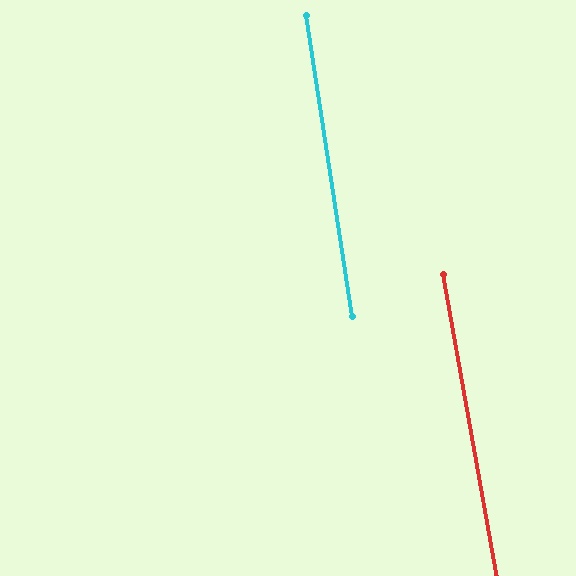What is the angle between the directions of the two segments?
Approximately 1 degree.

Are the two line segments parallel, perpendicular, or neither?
Parallel — their directions differ by only 1.5°.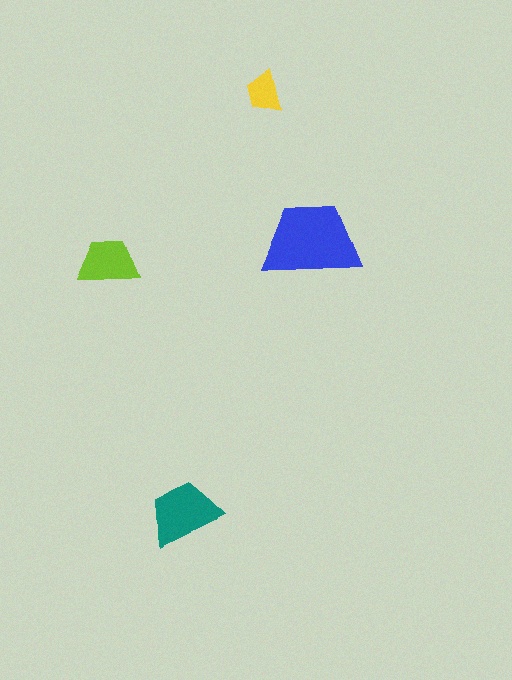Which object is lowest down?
The teal trapezoid is bottommost.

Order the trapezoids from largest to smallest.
the blue one, the teal one, the lime one, the yellow one.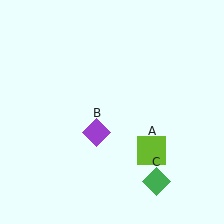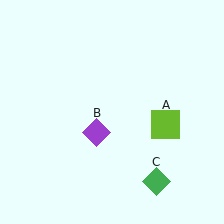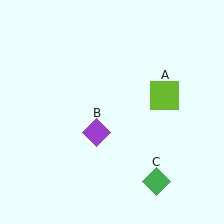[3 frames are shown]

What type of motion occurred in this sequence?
The lime square (object A) rotated counterclockwise around the center of the scene.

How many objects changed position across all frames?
1 object changed position: lime square (object A).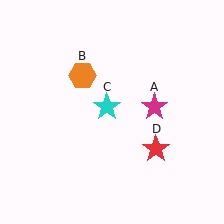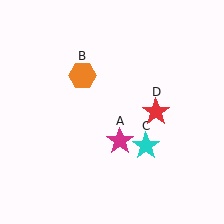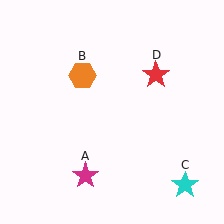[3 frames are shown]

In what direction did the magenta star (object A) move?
The magenta star (object A) moved down and to the left.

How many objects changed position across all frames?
3 objects changed position: magenta star (object A), cyan star (object C), red star (object D).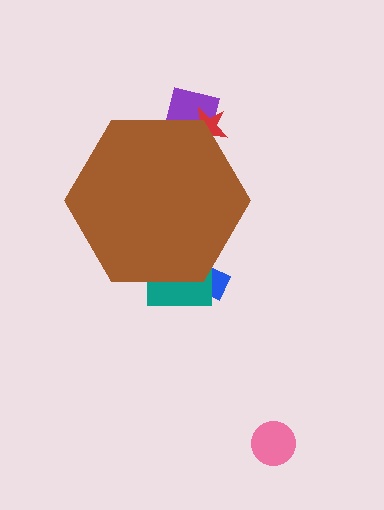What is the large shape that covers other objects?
A brown hexagon.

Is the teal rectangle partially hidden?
Yes, the teal rectangle is partially hidden behind the brown hexagon.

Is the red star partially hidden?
Yes, the red star is partially hidden behind the brown hexagon.